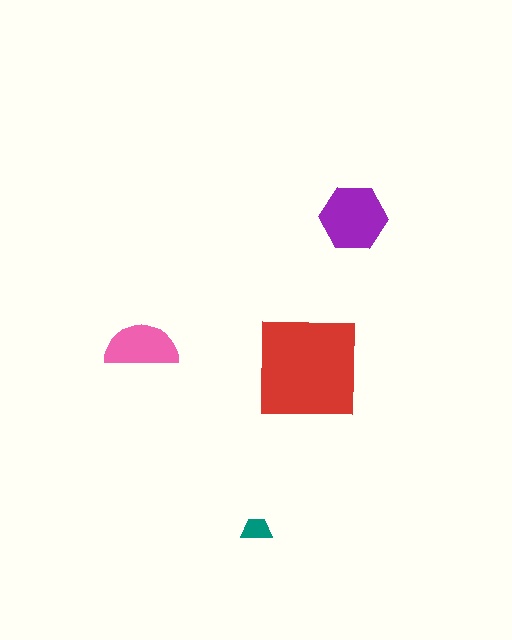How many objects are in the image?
There are 4 objects in the image.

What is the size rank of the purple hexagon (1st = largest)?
2nd.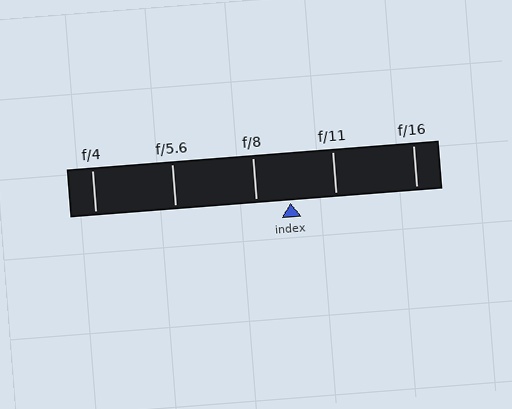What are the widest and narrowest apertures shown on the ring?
The widest aperture shown is f/4 and the narrowest is f/16.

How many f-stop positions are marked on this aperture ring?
There are 5 f-stop positions marked.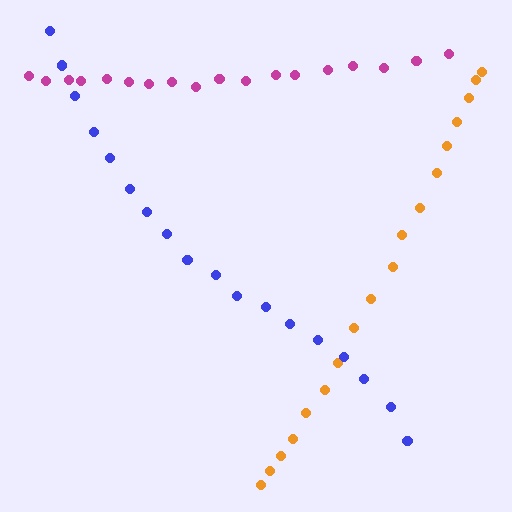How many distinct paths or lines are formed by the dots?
There are 3 distinct paths.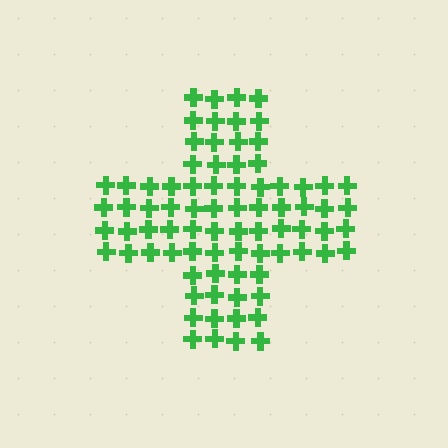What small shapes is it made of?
It is made of small crosses.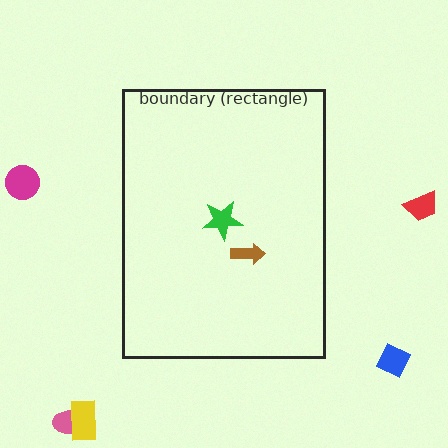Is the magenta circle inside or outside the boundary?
Outside.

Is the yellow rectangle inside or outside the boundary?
Outside.